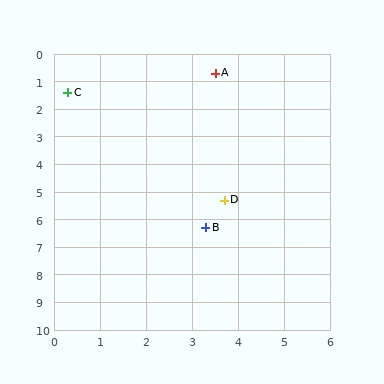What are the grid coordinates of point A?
Point A is at approximately (3.5, 0.7).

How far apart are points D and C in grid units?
Points D and C are about 5.2 grid units apart.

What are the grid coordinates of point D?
Point D is at approximately (3.7, 5.3).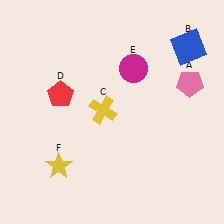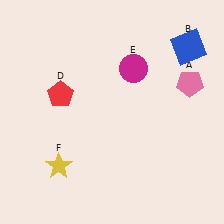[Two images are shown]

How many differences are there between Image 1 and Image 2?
There is 1 difference between the two images.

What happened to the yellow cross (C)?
The yellow cross (C) was removed in Image 2. It was in the top-left area of Image 1.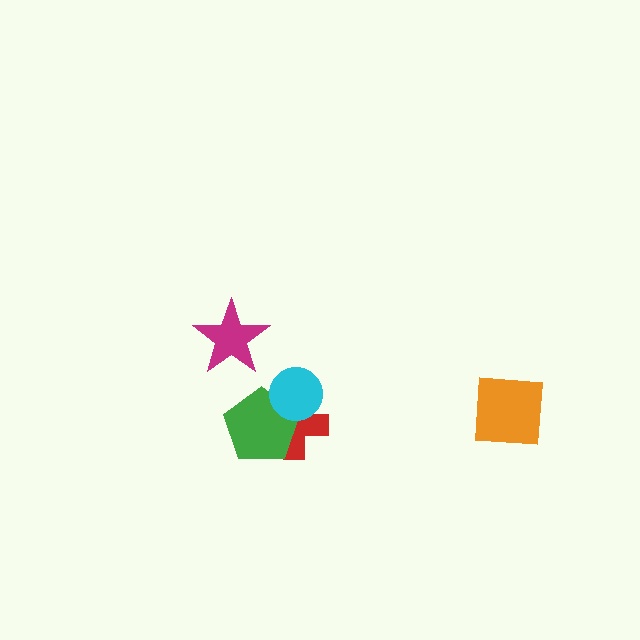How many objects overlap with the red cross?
2 objects overlap with the red cross.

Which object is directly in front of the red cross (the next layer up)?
The green pentagon is directly in front of the red cross.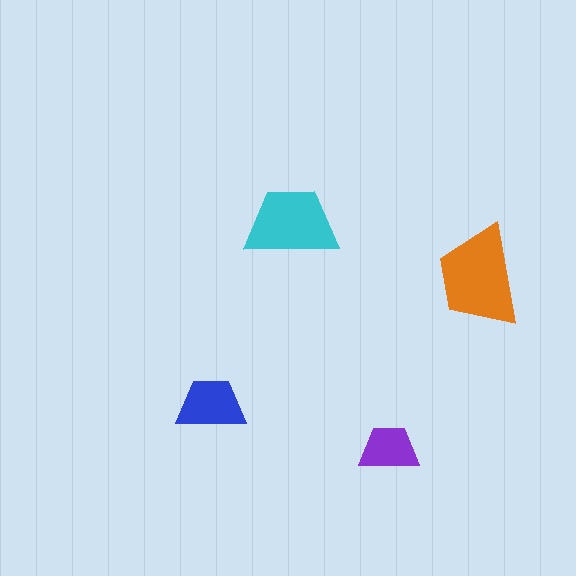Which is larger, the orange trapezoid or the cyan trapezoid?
The orange one.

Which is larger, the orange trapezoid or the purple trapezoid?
The orange one.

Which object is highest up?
The cyan trapezoid is topmost.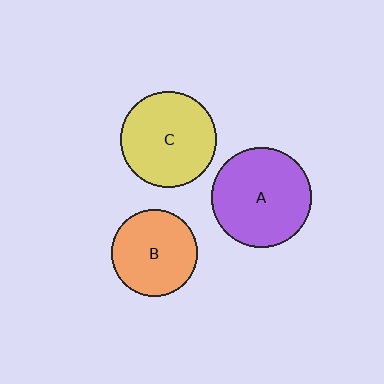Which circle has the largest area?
Circle A (purple).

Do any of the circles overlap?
No, none of the circles overlap.